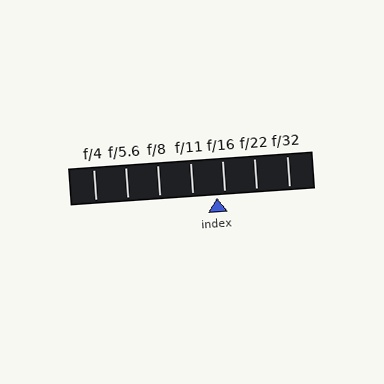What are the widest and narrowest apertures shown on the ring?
The widest aperture shown is f/4 and the narrowest is f/32.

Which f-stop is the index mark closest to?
The index mark is closest to f/16.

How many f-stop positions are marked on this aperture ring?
There are 7 f-stop positions marked.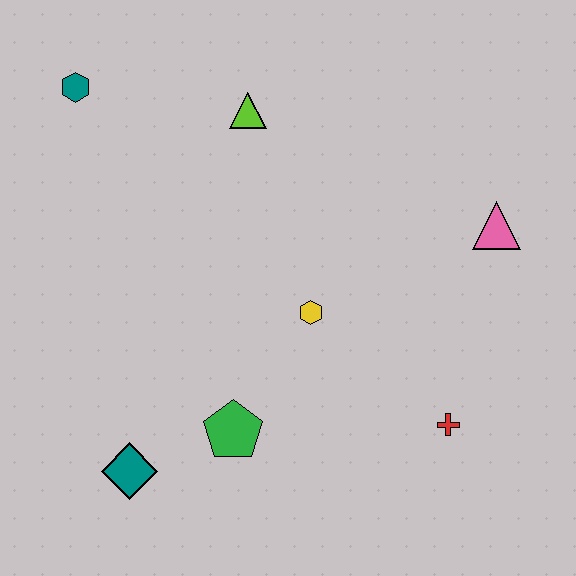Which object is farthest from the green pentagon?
The teal hexagon is farthest from the green pentagon.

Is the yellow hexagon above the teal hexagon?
No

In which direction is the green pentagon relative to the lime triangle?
The green pentagon is below the lime triangle.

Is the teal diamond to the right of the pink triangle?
No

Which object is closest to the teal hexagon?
The lime triangle is closest to the teal hexagon.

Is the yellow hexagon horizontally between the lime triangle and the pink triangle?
Yes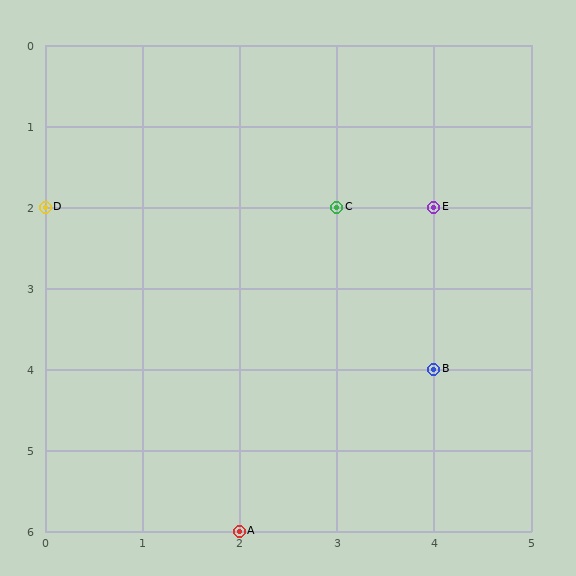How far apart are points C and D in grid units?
Points C and D are 3 columns apart.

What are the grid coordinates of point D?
Point D is at grid coordinates (0, 2).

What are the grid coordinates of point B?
Point B is at grid coordinates (4, 4).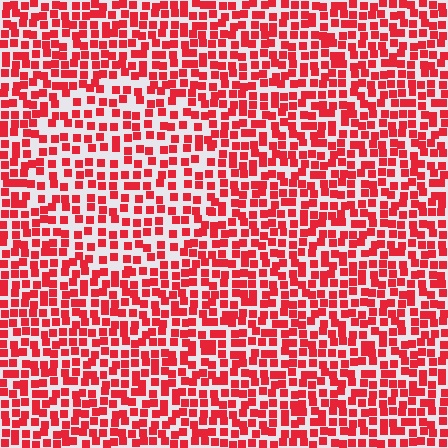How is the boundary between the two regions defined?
The boundary is defined by a change in element density (approximately 1.4x ratio). All elements are the same color, size, and shape.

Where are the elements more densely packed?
The elements are more densely packed outside the circle boundary.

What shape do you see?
I see a circle.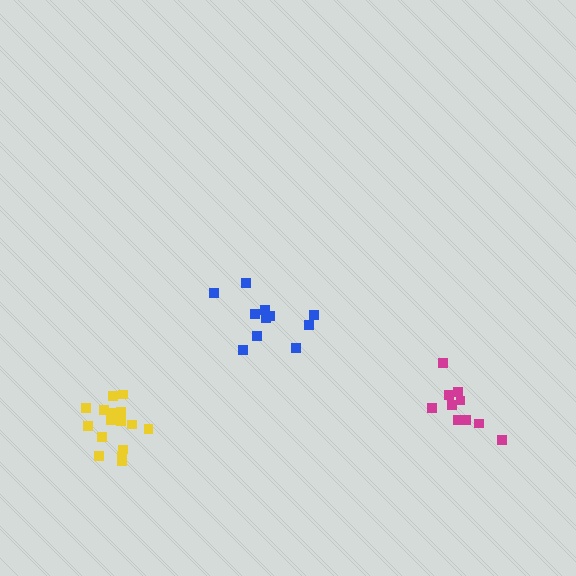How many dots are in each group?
Group 1: 11 dots, Group 2: 10 dots, Group 3: 16 dots (37 total).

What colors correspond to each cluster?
The clusters are colored: blue, magenta, yellow.